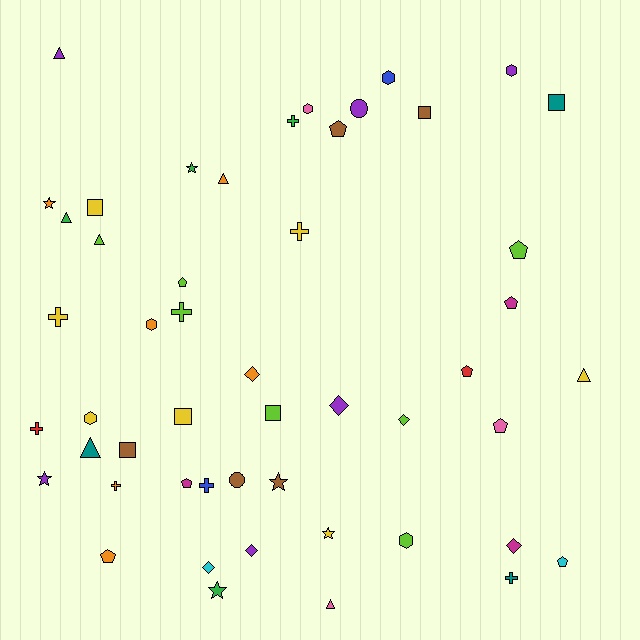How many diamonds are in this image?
There are 6 diamonds.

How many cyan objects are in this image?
There are 2 cyan objects.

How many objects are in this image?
There are 50 objects.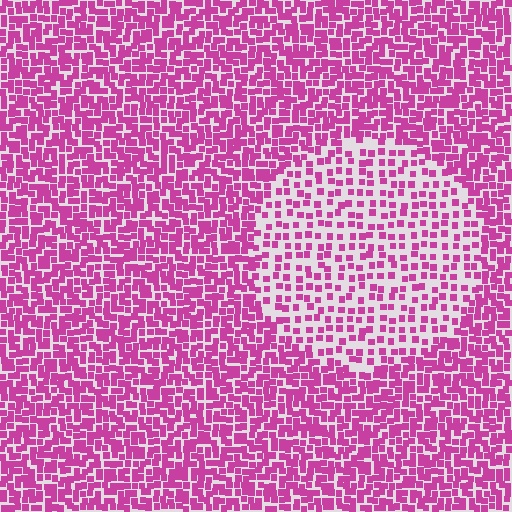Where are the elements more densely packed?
The elements are more densely packed outside the circle boundary.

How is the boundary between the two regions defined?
The boundary is defined by a change in element density (approximately 2.1x ratio). All elements are the same color, size, and shape.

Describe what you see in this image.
The image contains small magenta elements arranged at two different densities. A circle-shaped region is visible where the elements are less densely packed than the surrounding area.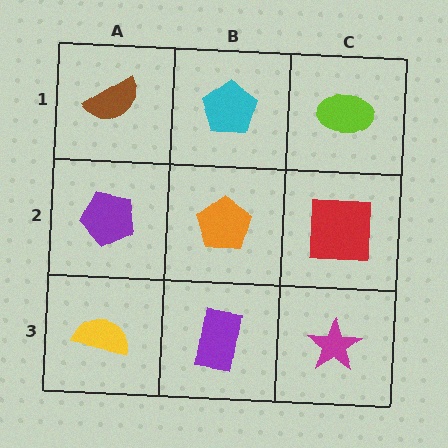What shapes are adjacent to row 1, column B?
An orange pentagon (row 2, column B), a brown semicircle (row 1, column A), a lime ellipse (row 1, column C).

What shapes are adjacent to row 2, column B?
A cyan pentagon (row 1, column B), a purple rectangle (row 3, column B), a purple pentagon (row 2, column A), a red square (row 2, column C).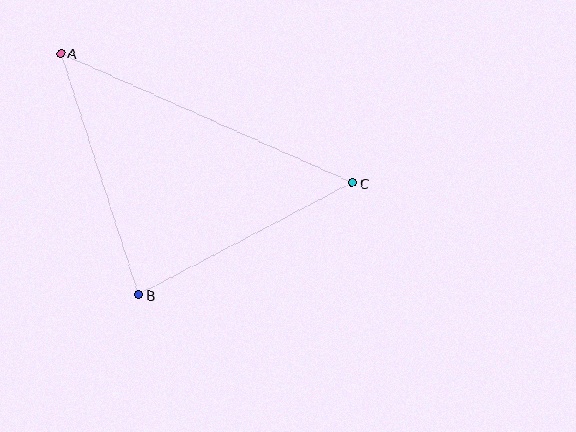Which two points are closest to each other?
Points B and C are closest to each other.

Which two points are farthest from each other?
Points A and C are farthest from each other.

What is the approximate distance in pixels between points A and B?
The distance between A and B is approximately 254 pixels.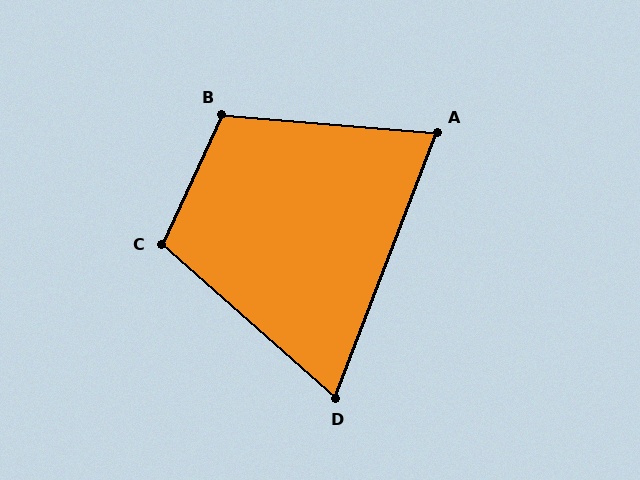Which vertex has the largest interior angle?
B, at approximately 110 degrees.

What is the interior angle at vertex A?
Approximately 74 degrees (acute).